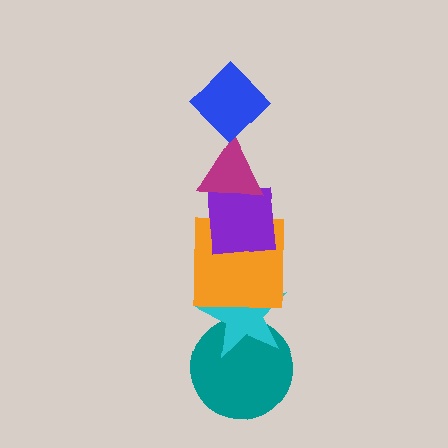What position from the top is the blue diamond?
The blue diamond is 1st from the top.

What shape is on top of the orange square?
The purple square is on top of the orange square.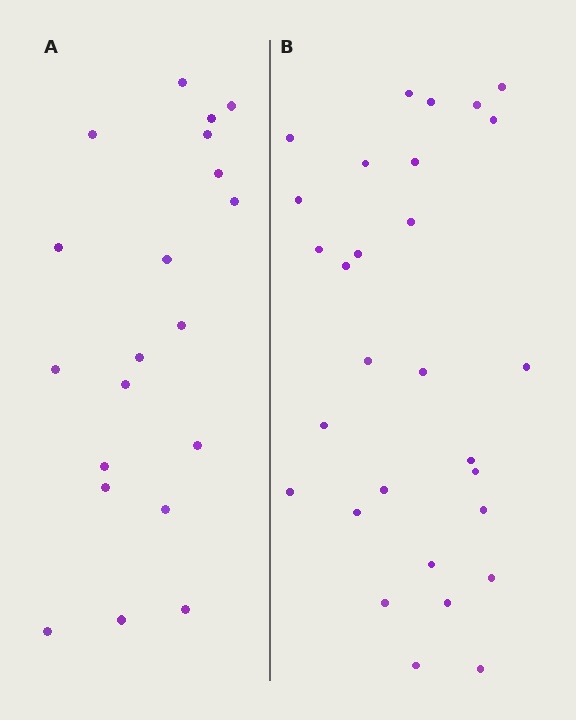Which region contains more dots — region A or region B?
Region B (the right region) has more dots.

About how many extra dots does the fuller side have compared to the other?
Region B has roughly 8 or so more dots than region A.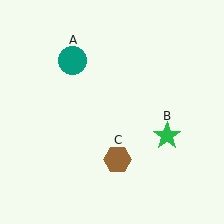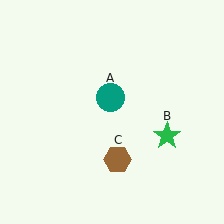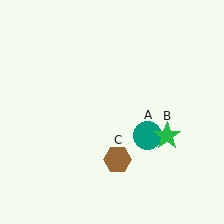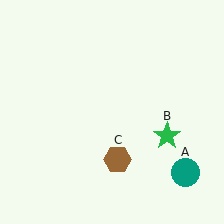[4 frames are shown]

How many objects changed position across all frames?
1 object changed position: teal circle (object A).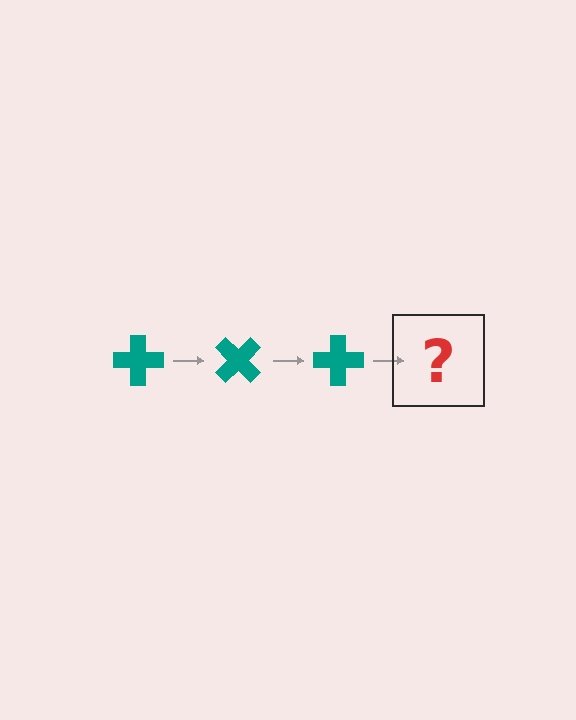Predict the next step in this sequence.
The next step is a teal cross rotated 135 degrees.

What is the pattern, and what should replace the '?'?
The pattern is that the cross rotates 45 degrees each step. The '?' should be a teal cross rotated 135 degrees.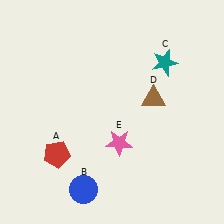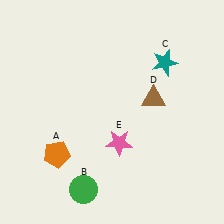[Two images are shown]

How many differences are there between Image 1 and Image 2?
There are 2 differences between the two images.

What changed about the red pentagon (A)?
In Image 1, A is red. In Image 2, it changed to orange.